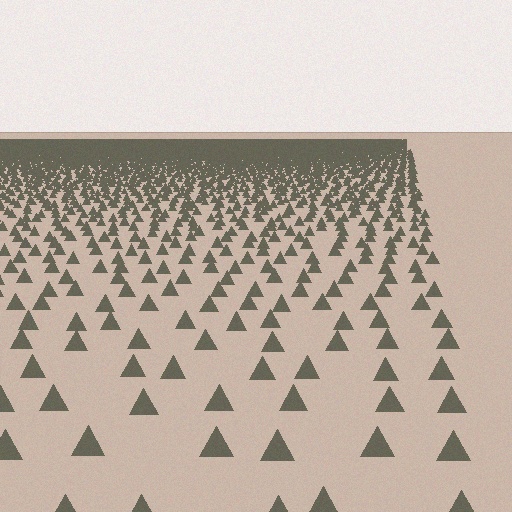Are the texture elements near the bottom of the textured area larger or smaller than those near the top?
Larger. Near the bottom, elements are closer to the viewer and appear at a bigger on-screen size.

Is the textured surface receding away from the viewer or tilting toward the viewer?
The surface is receding away from the viewer. Texture elements get smaller and denser toward the top.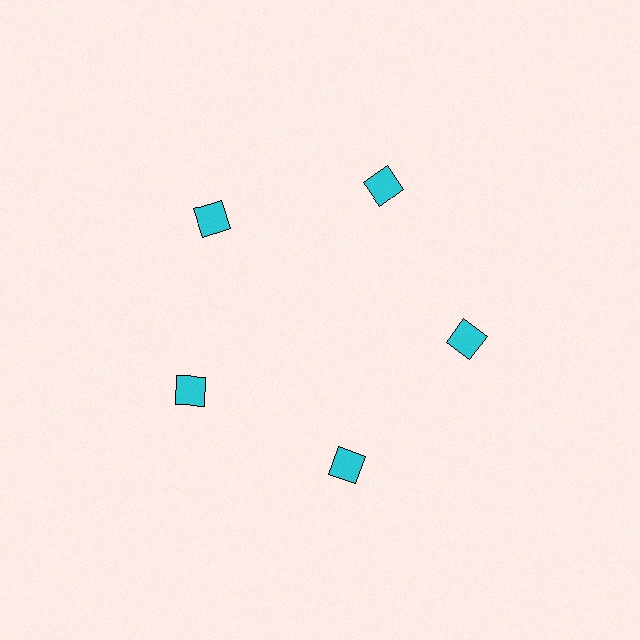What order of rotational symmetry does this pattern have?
This pattern has 5-fold rotational symmetry.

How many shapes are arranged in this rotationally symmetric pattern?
There are 5 shapes, arranged in 5 groups of 1.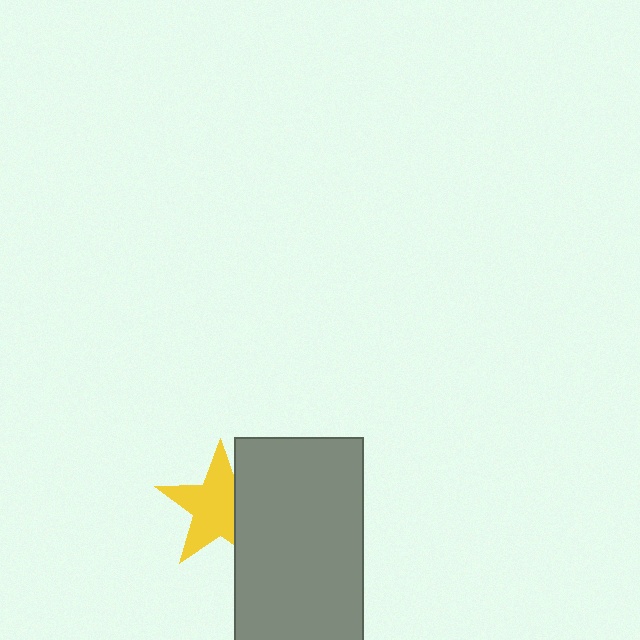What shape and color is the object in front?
The object in front is a gray rectangle.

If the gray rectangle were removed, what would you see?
You would see the complete yellow star.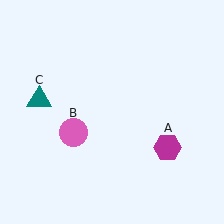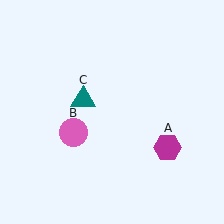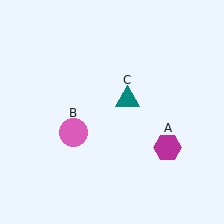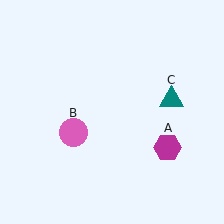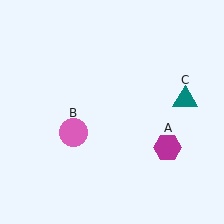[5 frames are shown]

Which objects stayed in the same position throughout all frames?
Magenta hexagon (object A) and pink circle (object B) remained stationary.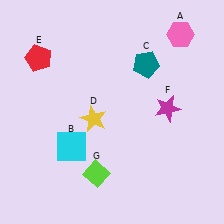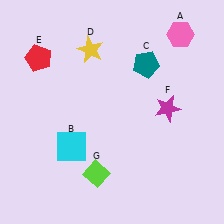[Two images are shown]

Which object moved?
The yellow star (D) moved up.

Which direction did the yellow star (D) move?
The yellow star (D) moved up.